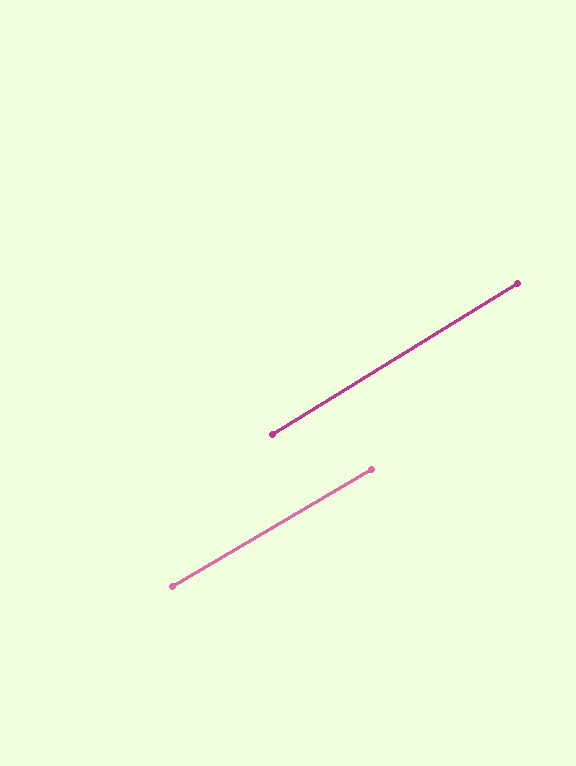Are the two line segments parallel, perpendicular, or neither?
Parallel — their directions differ by only 1.3°.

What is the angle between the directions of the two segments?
Approximately 1 degree.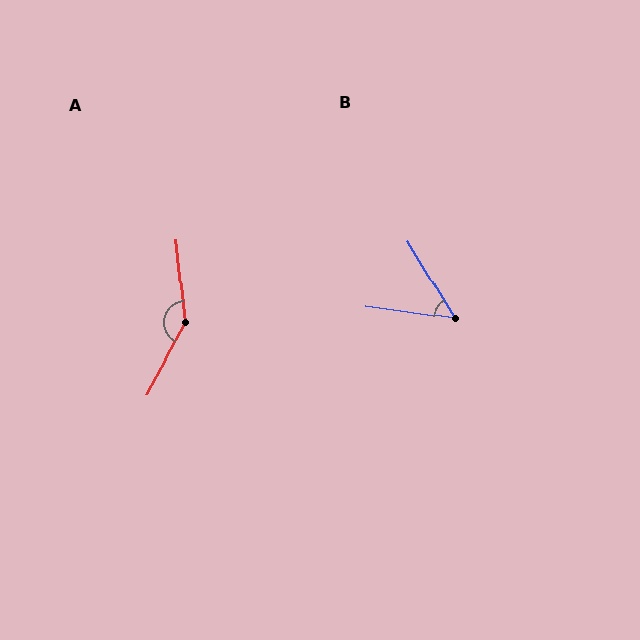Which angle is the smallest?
B, at approximately 51 degrees.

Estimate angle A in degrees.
Approximately 146 degrees.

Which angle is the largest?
A, at approximately 146 degrees.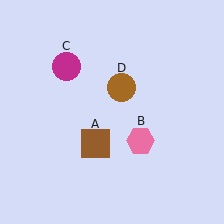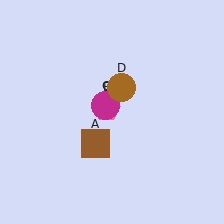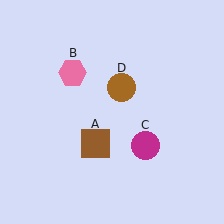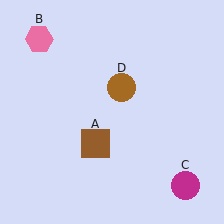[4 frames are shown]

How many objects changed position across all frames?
2 objects changed position: pink hexagon (object B), magenta circle (object C).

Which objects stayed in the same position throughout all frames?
Brown square (object A) and brown circle (object D) remained stationary.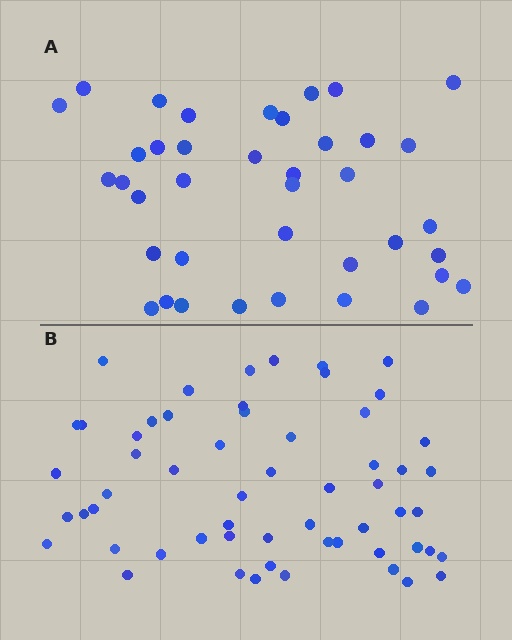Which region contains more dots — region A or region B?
Region B (the bottom region) has more dots.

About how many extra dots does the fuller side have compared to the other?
Region B has approximately 20 more dots than region A.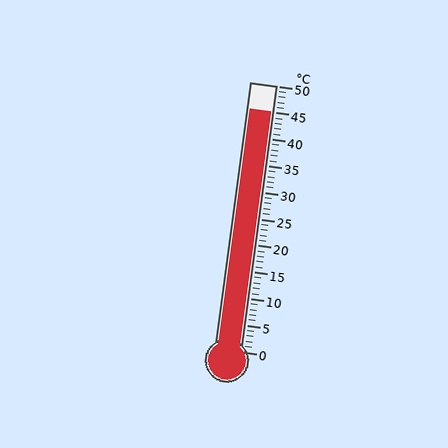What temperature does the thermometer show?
The thermometer shows approximately 45°C.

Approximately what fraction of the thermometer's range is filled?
The thermometer is filled to approximately 90% of its range.